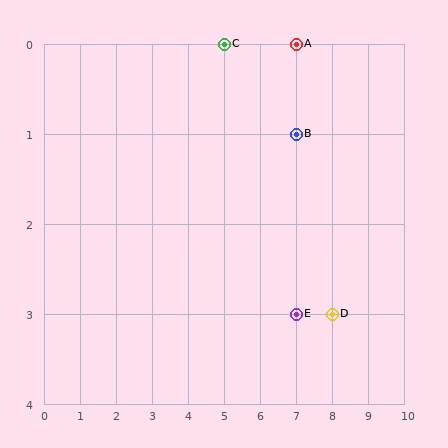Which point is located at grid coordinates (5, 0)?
Point C is at (5, 0).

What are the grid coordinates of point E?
Point E is at grid coordinates (7, 3).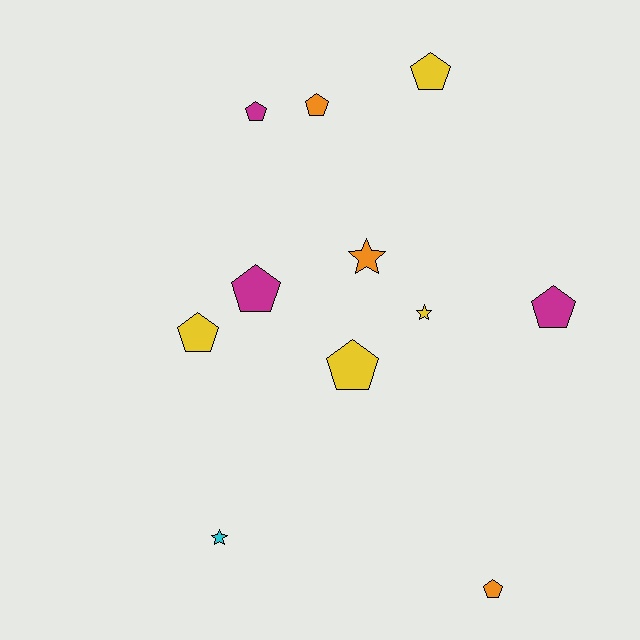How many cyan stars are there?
There is 1 cyan star.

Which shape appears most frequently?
Pentagon, with 8 objects.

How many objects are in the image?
There are 11 objects.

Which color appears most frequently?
Yellow, with 4 objects.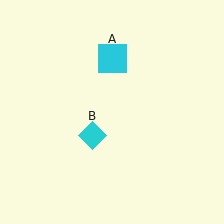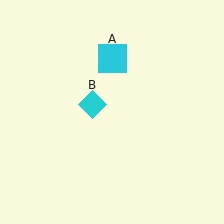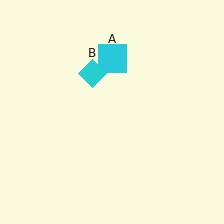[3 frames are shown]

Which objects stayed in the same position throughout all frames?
Cyan square (object A) remained stationary.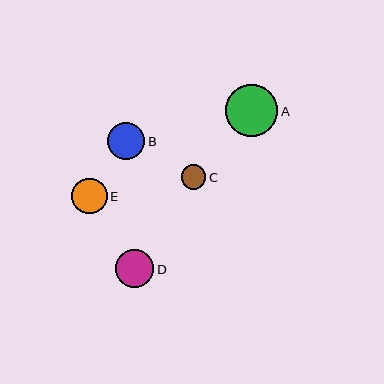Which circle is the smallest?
Circle C is the smallest with a size of approximately 24 pixels.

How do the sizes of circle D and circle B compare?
Circle D and circle B are approximately the same size.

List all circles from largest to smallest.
From largest to smallest: A, D, B, E, C.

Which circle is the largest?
Circle A is the largest with a size of approximately 52 pixels.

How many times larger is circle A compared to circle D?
Circle A is approximately 1.4 times the size of circle D.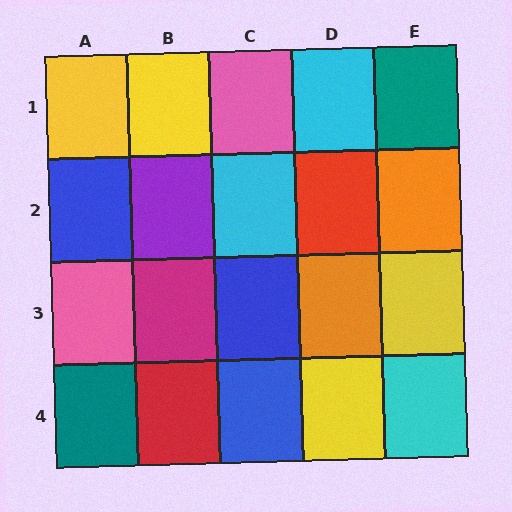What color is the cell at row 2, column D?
Red.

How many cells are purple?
1 cell is purple.